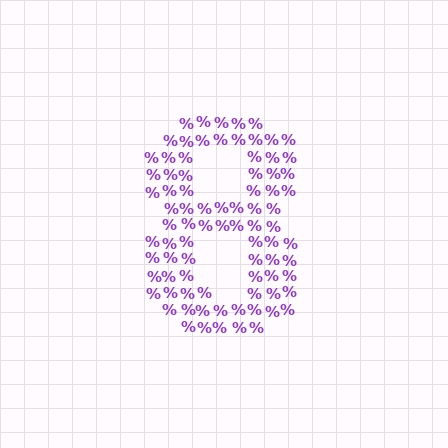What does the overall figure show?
The overall figure shows the digit 8.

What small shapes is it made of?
It is made of small percent signs.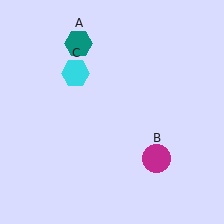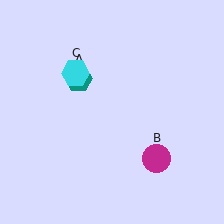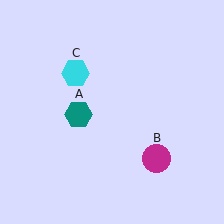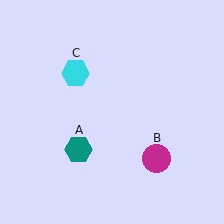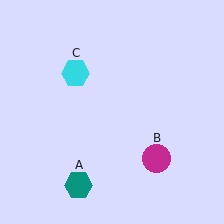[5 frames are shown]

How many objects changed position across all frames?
1 object changed position: teal hexagon (object A).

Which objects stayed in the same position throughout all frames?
Magenta circle (object B) and cyan hexagon (object C) remained stationary.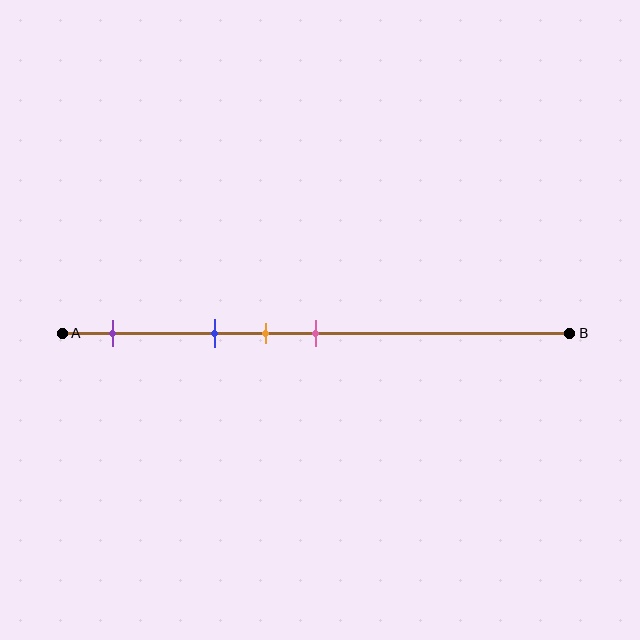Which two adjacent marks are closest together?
The orange and pink marks are the closest adjacent pair.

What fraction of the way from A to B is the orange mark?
The orange mark is approximately 40% (0.4) of the way from A to B.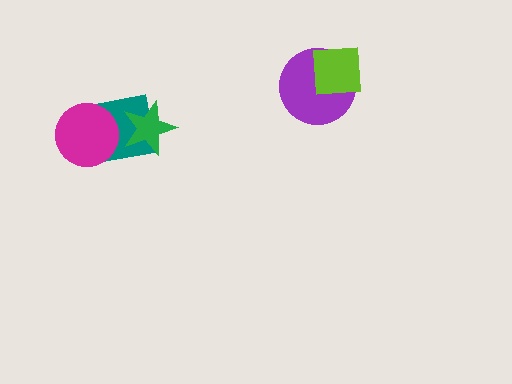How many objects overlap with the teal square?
2 objects overlap with the teal square.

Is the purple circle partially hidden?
Yes, it is partially covered by another shape.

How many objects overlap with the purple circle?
1 object overlaps with the purple circle.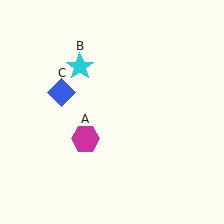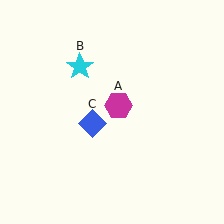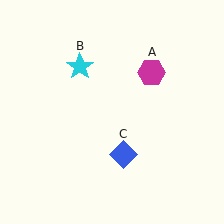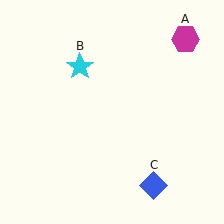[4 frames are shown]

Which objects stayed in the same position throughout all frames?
Cyan star (object B) remained stationary.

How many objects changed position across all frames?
2 objects changed position: magenta hexagon (object A), blue diamond (object C).